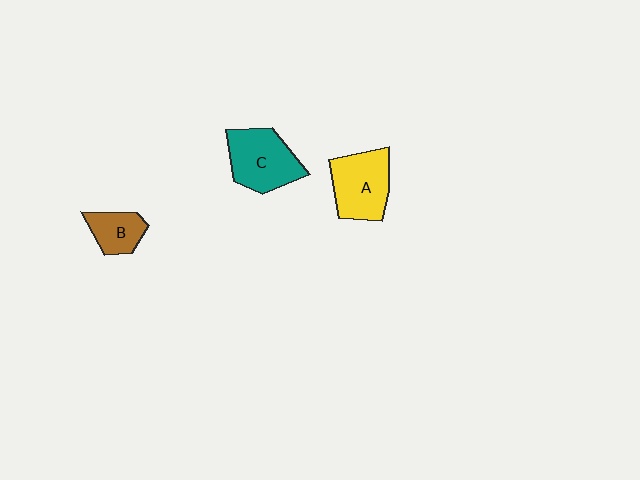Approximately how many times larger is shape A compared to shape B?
Approximately 1.8 times.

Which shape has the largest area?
Shape C (teal).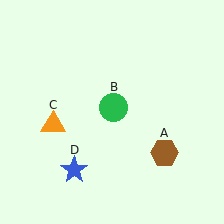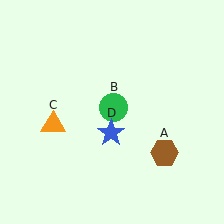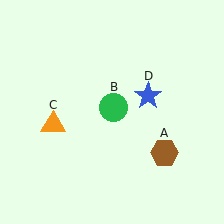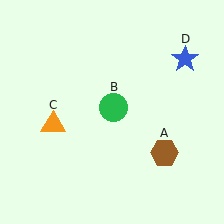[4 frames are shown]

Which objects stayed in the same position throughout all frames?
Brown hexagon (object A) and green circle (object B) and orange triangle (object C) remained stationary.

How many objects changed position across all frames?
1 object changed position: blue star (object D).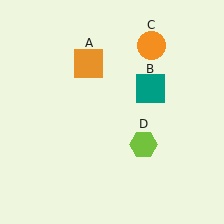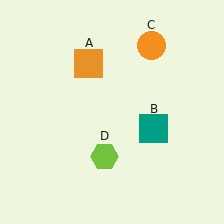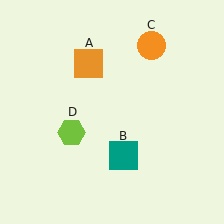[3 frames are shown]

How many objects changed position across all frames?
2 objects changed position: teal square (object B), lime hexagon (object D).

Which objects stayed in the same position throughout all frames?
Orange square (object A) and orange circle (object C) remained stationary.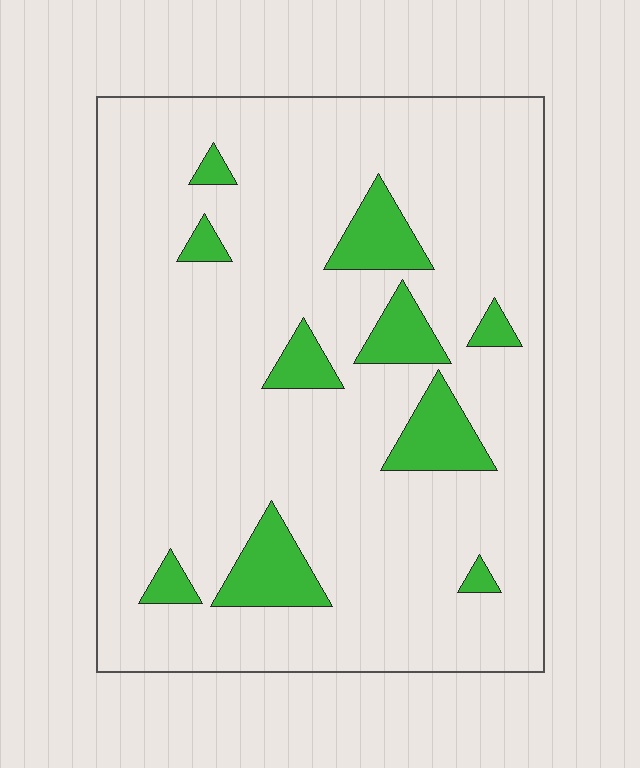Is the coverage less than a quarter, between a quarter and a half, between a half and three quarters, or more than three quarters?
Less than a quarter.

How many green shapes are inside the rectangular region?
10.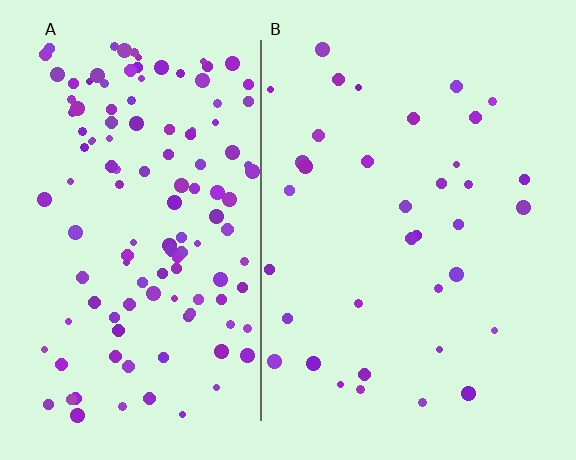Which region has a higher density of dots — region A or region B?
A (the left).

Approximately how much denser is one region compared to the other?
Approximately 3.6× — region A over region B.